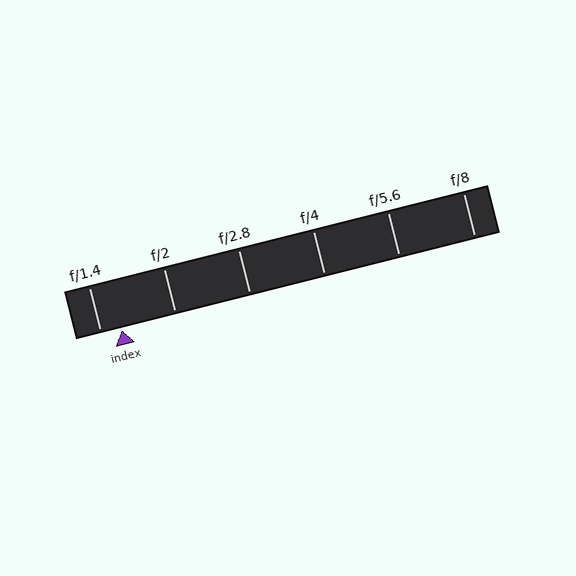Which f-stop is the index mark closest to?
The index mark is closest to f/1.4.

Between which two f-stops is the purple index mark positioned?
The index mark is between f/1.4 and f/2.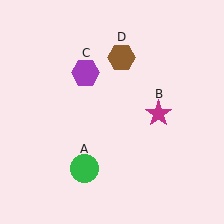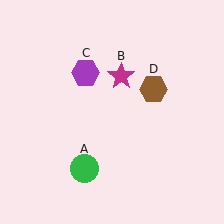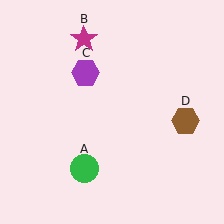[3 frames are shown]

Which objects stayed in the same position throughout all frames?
Green circle (object A) and purple hexagon (object C) remained stationary.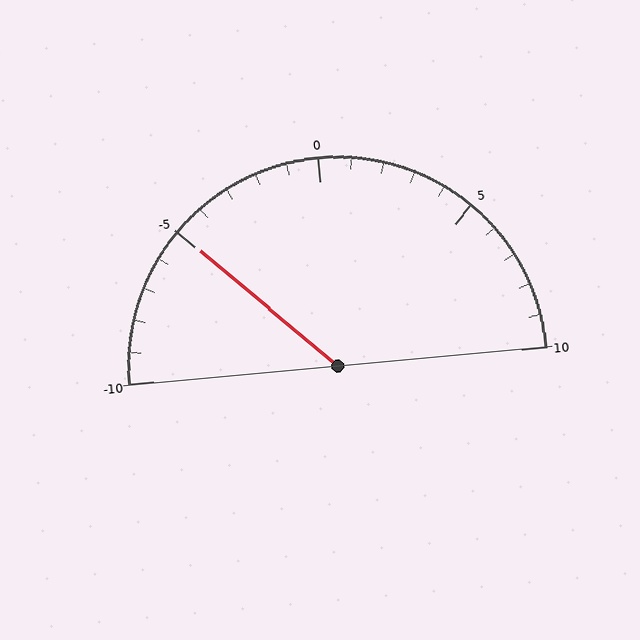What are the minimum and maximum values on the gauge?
The gauge ranges from -10 to 10.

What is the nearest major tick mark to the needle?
The nearest major tick mark is -5.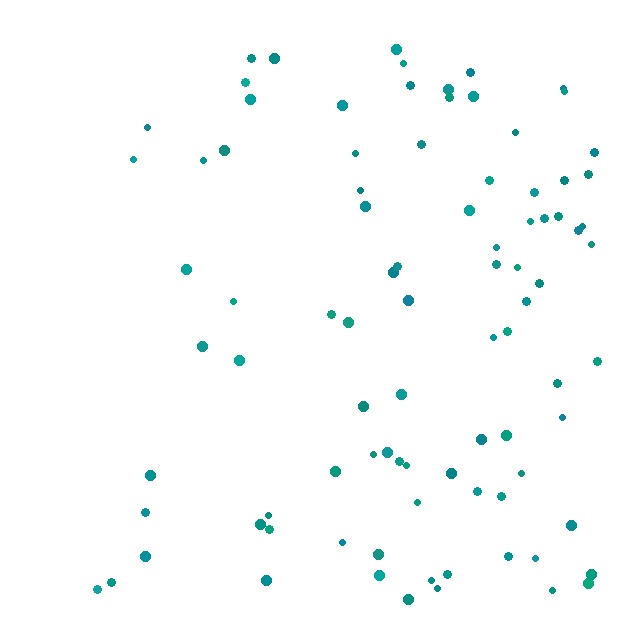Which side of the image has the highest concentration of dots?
The right.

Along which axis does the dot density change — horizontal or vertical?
Horizontal.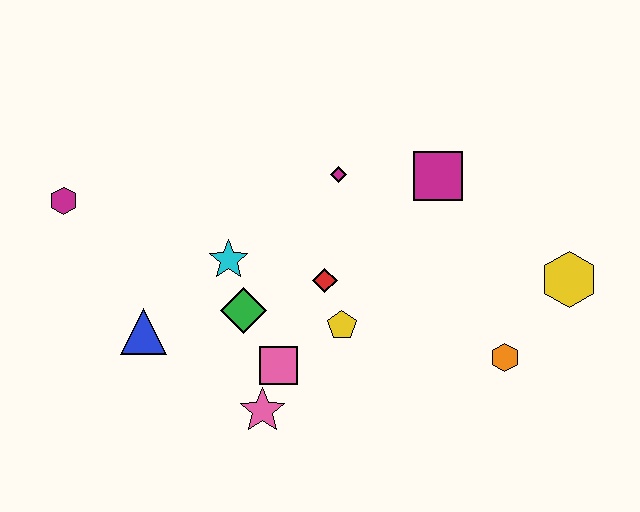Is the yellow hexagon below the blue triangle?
No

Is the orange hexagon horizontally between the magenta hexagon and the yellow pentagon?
No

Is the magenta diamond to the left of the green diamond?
No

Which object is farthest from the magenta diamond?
The magenta hexagon is farthest from the magenta diamond.